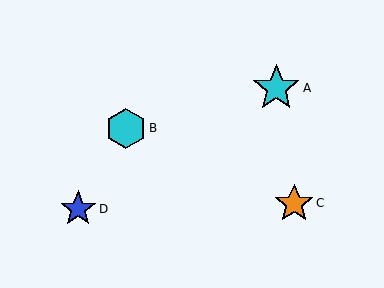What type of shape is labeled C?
Shape C is an orange star.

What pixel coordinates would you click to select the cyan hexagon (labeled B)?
Click at (126, 128) to select the cyan hexagon B.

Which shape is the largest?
The cyan star (labeled A) is the largest.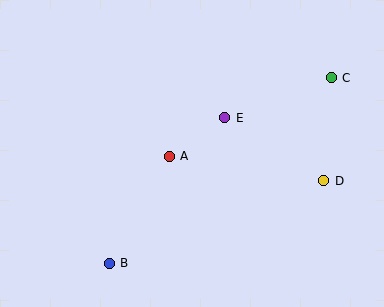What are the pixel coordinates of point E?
Point E is at (225, 118).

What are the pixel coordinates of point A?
Point A is at (169, 156).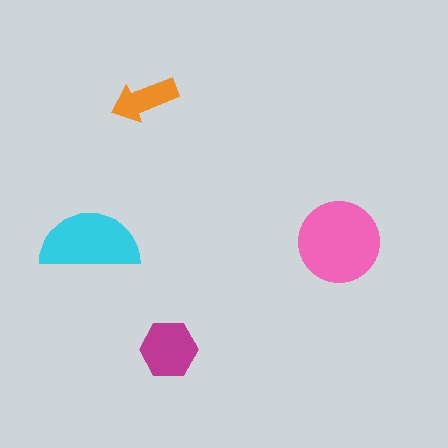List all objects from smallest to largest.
The orange arrow, the magenta hexagon, the cyan semicircle, the pink circle.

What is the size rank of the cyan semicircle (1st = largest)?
2nd.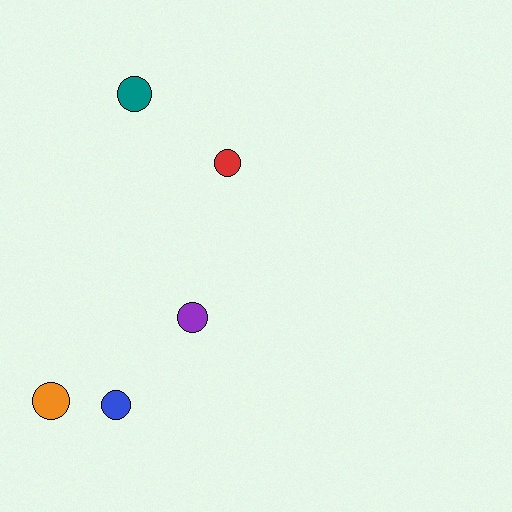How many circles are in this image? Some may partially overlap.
There are 5 circles.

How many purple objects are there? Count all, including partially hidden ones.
There is 1 purple object.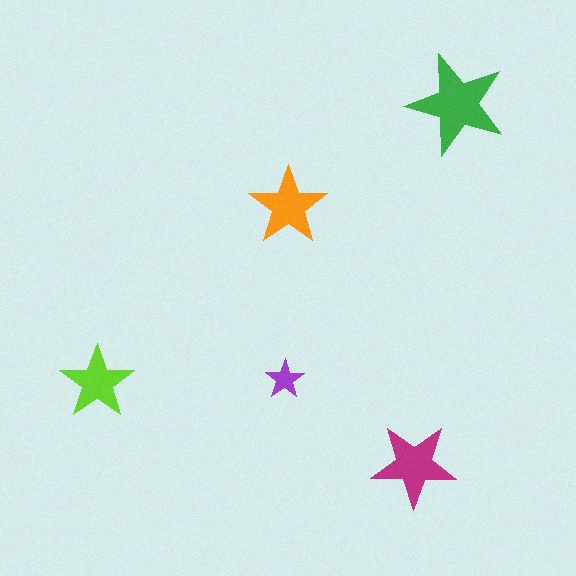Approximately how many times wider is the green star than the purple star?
About 2.5 times wider.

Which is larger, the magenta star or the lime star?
The magenta one.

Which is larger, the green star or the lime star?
The green one.